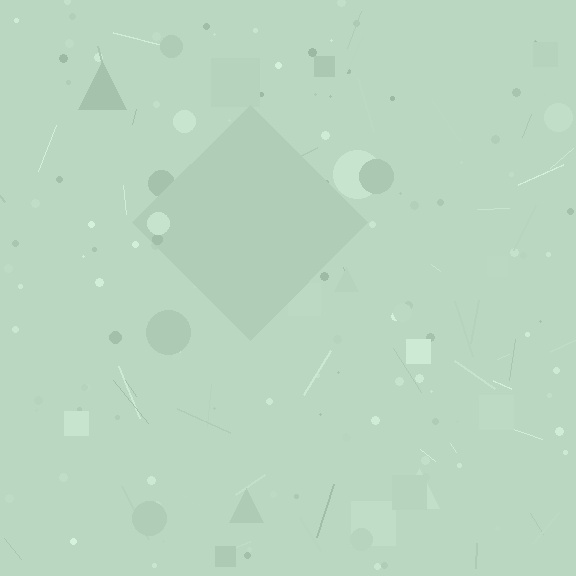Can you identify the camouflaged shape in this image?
The camouflaged shape is a diamond.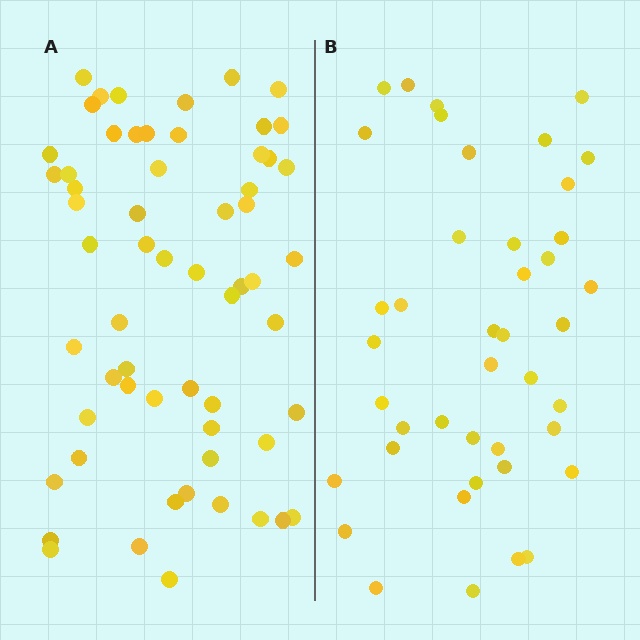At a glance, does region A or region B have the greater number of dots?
Region A (the left region) has more dots.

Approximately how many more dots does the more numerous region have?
Region A has approximately 20 more dots than region B.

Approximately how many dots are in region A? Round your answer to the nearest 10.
About 60 dots.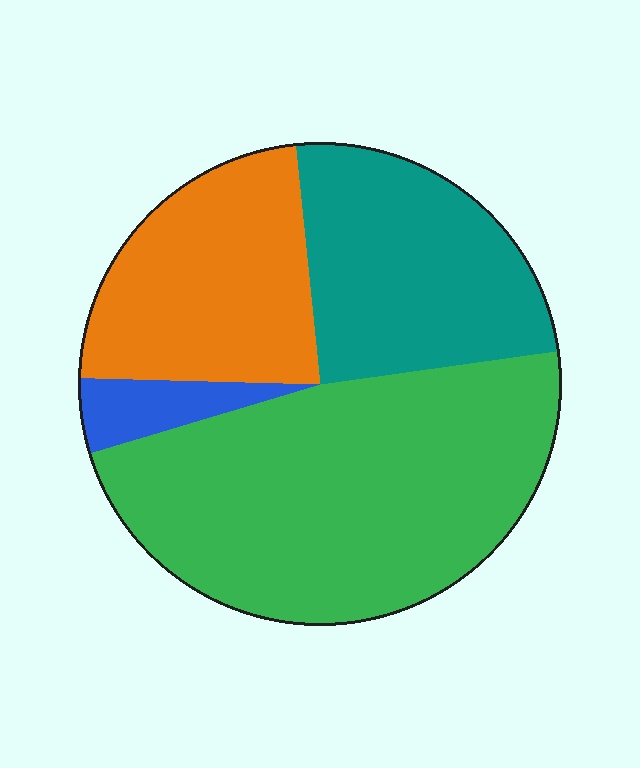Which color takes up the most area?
Green, at roughly 45%.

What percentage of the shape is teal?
Teal covers about 25% of the shape.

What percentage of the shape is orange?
Orange takes up about one quarter (1/4) of the shape.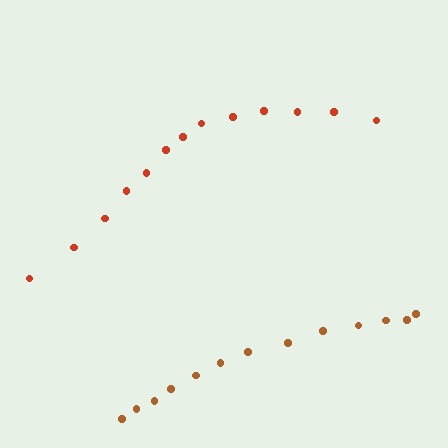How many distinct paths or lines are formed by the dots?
There are 2 distinct paths.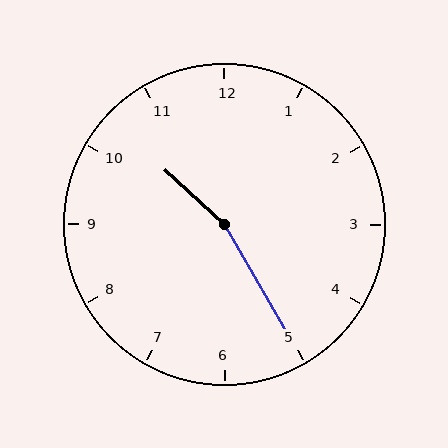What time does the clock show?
10:25.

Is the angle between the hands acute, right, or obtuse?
It is obtuse.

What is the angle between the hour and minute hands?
Approximately 162 degrees.